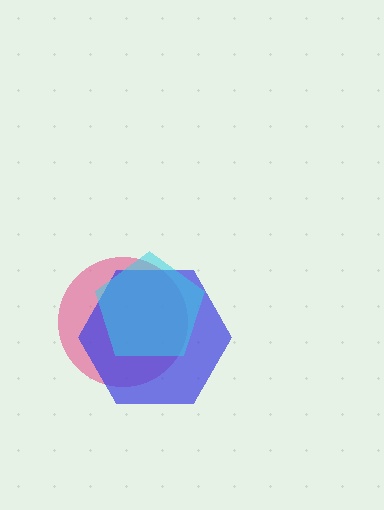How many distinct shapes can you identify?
There are 3 distinct shapes: a pink circle, a blue hexagon, a cyan pentagon.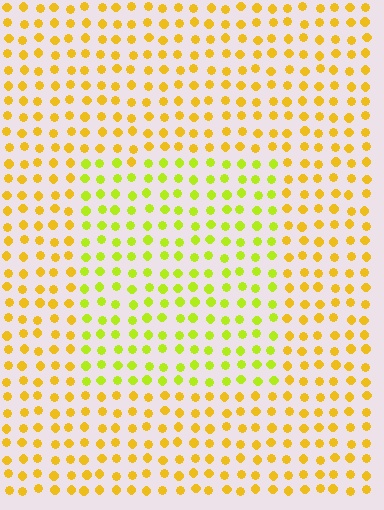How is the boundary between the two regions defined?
The boundary is defined purely by a slight shift in hue (about 31 degrees). Spacing, size, and orientation are identical on both sides.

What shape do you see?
I see a rectangle.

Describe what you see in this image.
The image is filled with small yellow elements in a uniform arrangement. A rectangle-shaped region is visible where the elements are tinted to a slightly different hue, forming a subtle color boundary.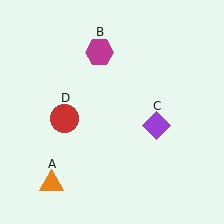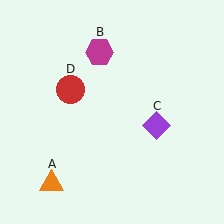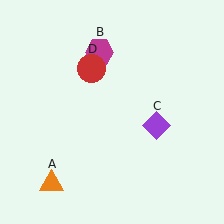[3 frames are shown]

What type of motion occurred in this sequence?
The red circle (object D) rotated clockwise around the center of the scene.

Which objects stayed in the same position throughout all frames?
Orange triangle (object A) and magenta hexagon (object B) and purple diamond (object C) remained stationary.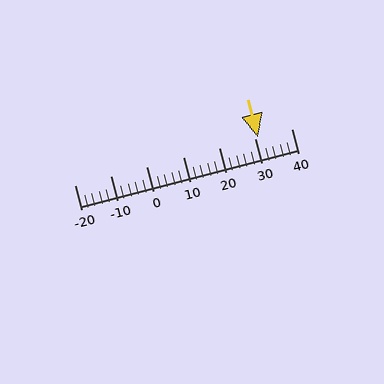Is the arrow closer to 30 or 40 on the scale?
The arrow is closer to 30.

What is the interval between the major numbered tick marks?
The major tick marks are spaced 10 units apart.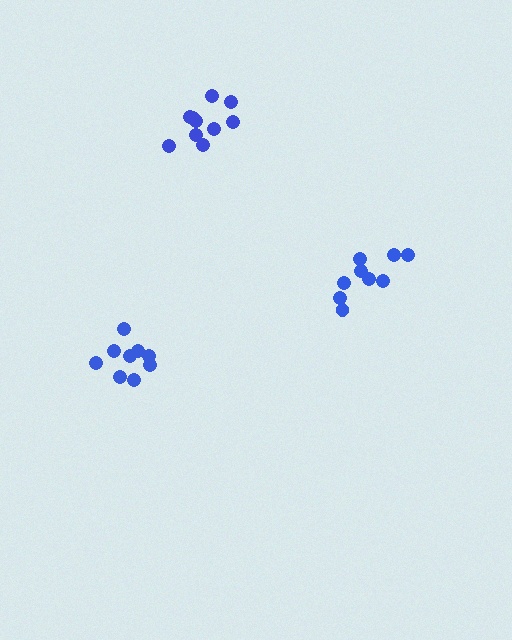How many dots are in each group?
Group 1: 9 dots, Group 2: 10 dots, Group 3: 9 dots (28 total).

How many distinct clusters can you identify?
There are 3 distinct clusters.